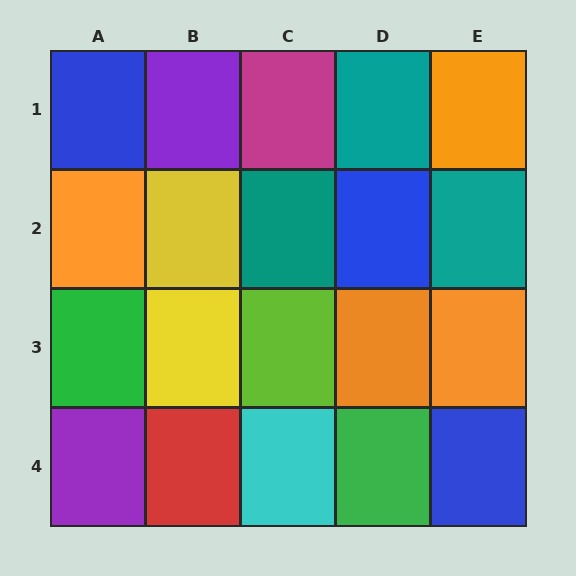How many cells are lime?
1 cell is lime.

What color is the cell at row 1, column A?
Blue.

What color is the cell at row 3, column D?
Orange.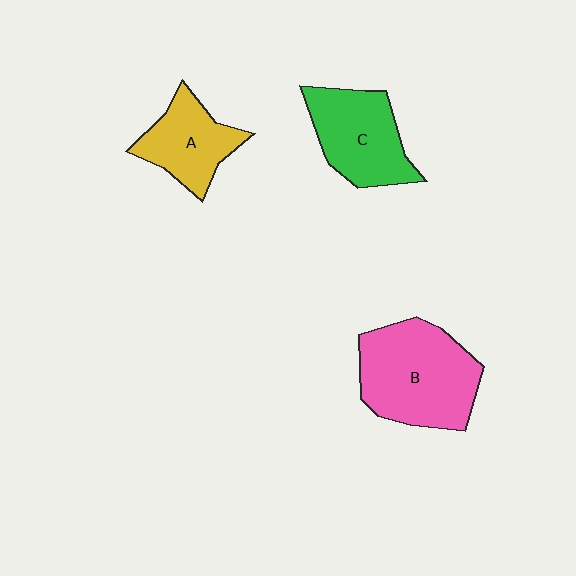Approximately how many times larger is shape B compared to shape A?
Approximately 1.7 times.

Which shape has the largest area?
Shape B (pink).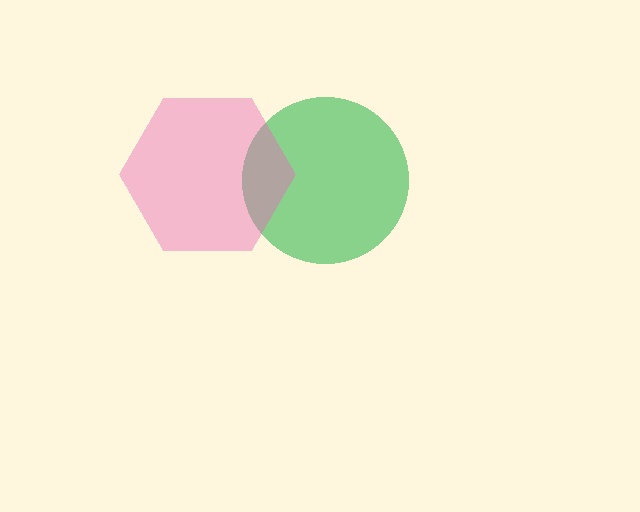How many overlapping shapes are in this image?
There are 2 overlapping shapes in the image.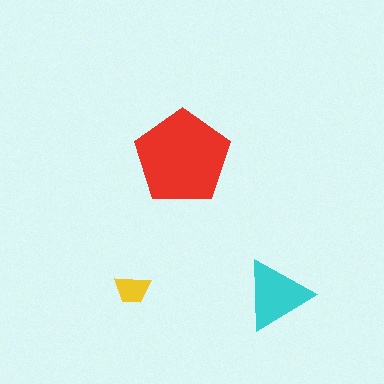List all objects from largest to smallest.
The red pentagon, the cyan triangle, the yellow trapezoid.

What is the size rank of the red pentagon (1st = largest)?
1st.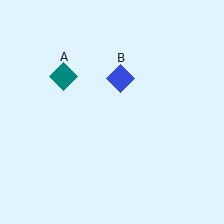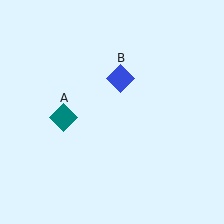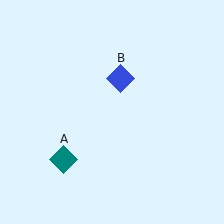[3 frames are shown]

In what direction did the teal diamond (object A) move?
The teal diamond (object A) moved down.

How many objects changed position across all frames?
1 object changed position: teal diamond (object A).